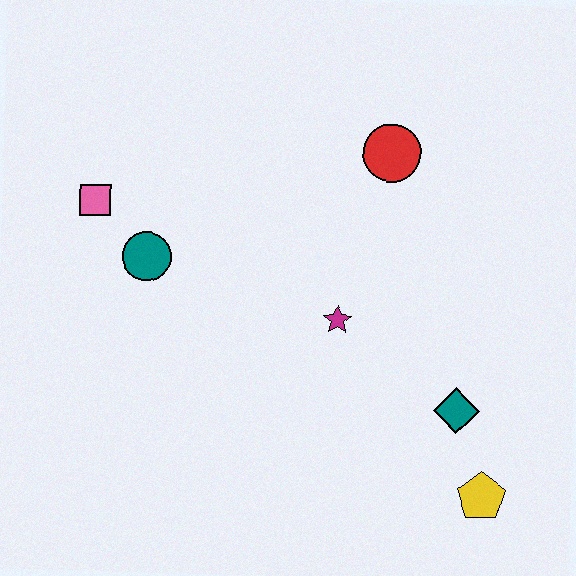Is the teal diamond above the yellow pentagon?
Yes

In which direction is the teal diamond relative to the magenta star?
The teal diamond is to the right of the magenta star.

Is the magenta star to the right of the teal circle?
Yes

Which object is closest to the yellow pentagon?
The teal diamond is closest to the yellow pentagon.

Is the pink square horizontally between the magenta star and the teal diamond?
No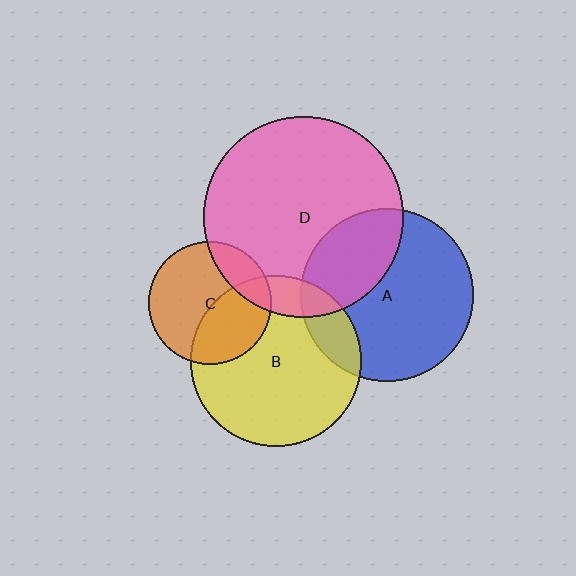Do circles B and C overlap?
Yes.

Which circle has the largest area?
Circle D (pink).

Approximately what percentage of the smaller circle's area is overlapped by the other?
Approximately 40%.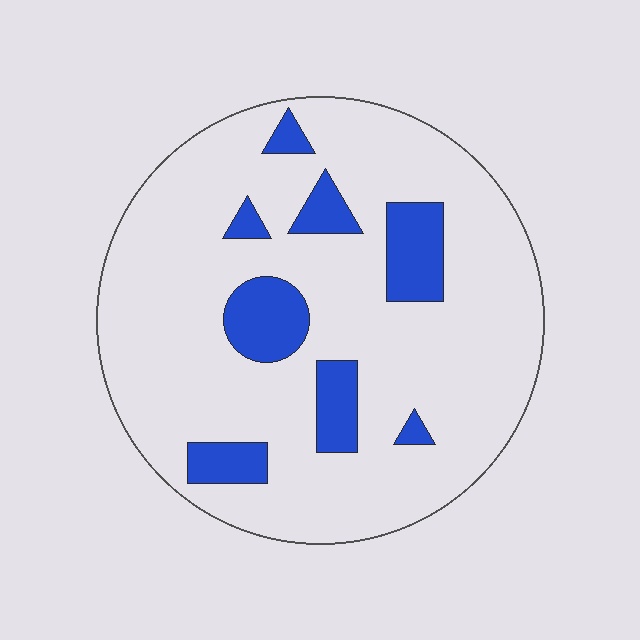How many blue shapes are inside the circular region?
8.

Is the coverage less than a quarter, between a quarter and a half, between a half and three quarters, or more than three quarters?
Less than a quarter.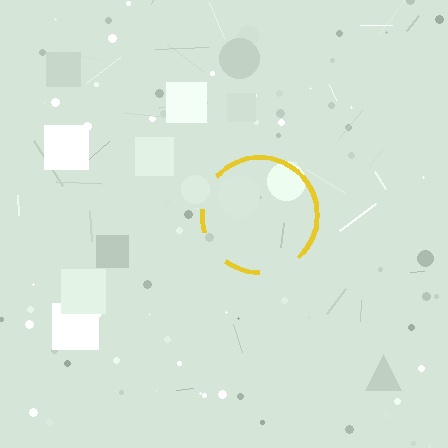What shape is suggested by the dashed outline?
The dashed outline suggests a circle.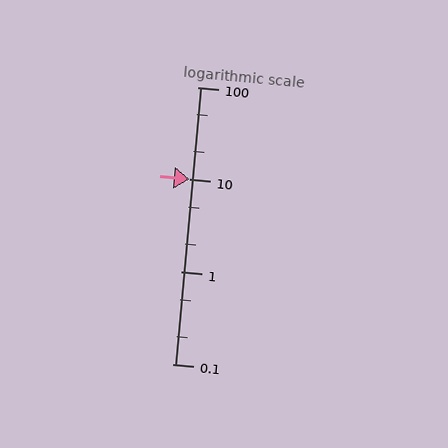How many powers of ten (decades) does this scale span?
The scale spans 3 decades, from 0.1 to 100.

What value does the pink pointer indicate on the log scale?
The pointer indicates approximately 10.